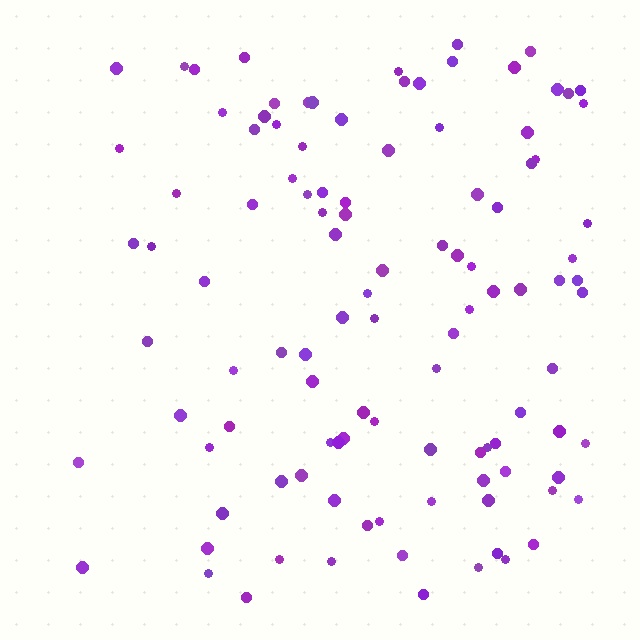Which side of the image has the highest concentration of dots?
The right.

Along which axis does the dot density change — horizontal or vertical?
Horizontal.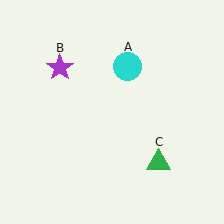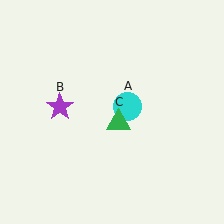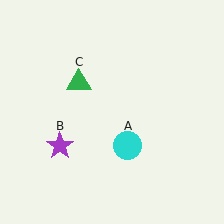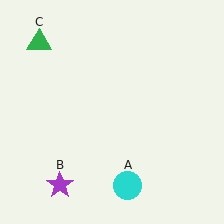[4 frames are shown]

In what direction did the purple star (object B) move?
The purple star (object B) moved down.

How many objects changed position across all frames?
3 objects changed position: cyan circle (object A), purple star (object B), green triangle (object C).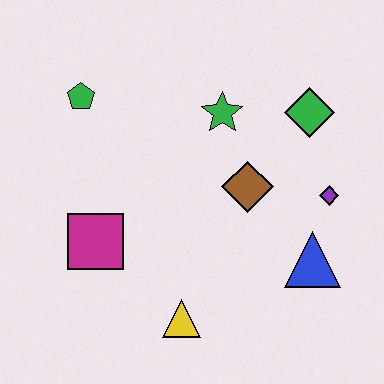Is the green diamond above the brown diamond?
Yes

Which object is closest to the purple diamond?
The blue triangle is closest to the purple diamond.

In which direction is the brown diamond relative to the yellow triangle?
The brown diamond is above the yellow triangle.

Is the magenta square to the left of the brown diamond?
Yes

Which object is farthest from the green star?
The yellow triangle is farthest from the green star.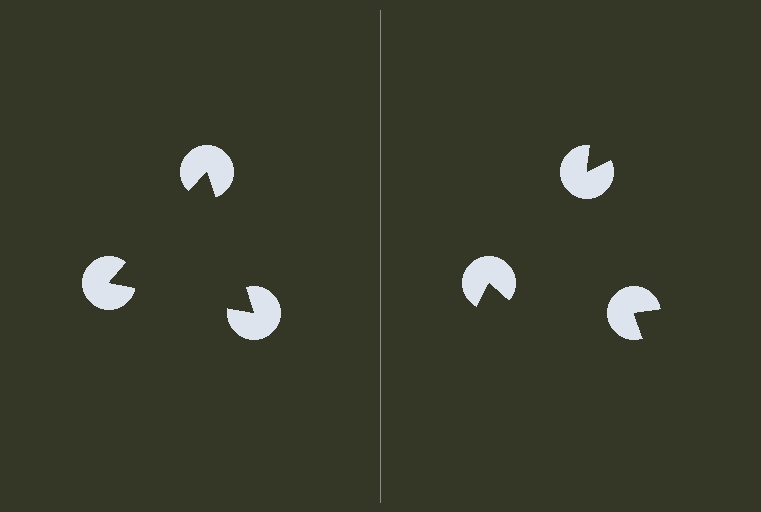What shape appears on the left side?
An illusory triangle.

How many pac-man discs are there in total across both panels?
6 — 3 on each side.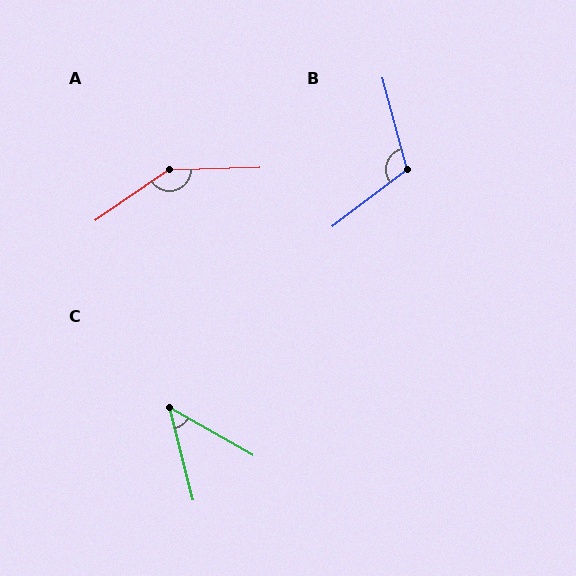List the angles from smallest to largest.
C (46°), B (112°), A (147°).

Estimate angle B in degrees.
Approximately 112 degrees.